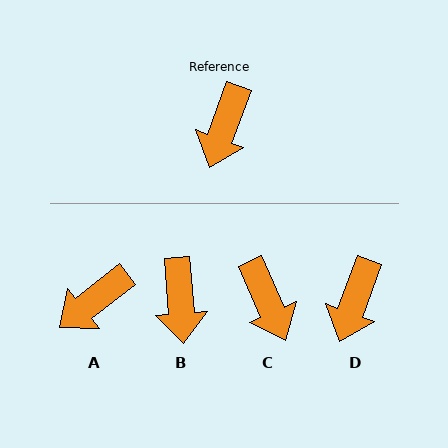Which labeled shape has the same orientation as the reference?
D.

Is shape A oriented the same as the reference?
No, it is off by about 32 degrees.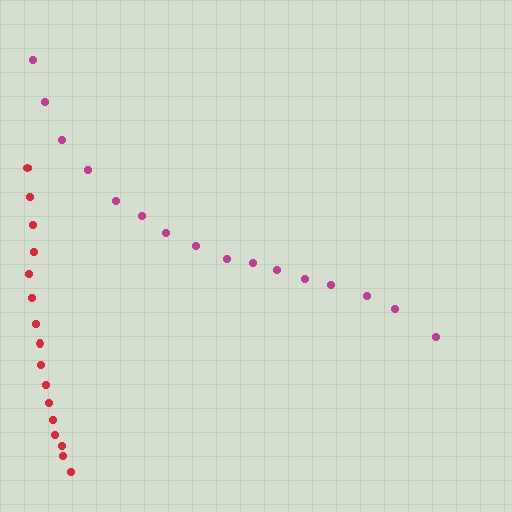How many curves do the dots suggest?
There are 2 distinct paths.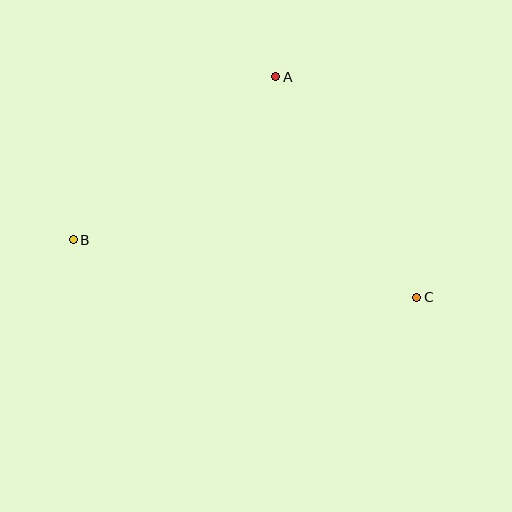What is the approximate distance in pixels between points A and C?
The distance between A and C is approximately 262 pixels.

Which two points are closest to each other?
Points A and B are closest to each other.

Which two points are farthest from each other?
Points B and C are farthest from each other.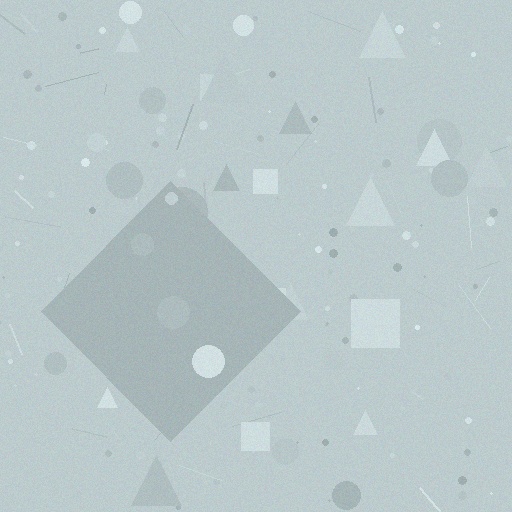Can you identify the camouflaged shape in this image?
The camouflaged shape is a diamond.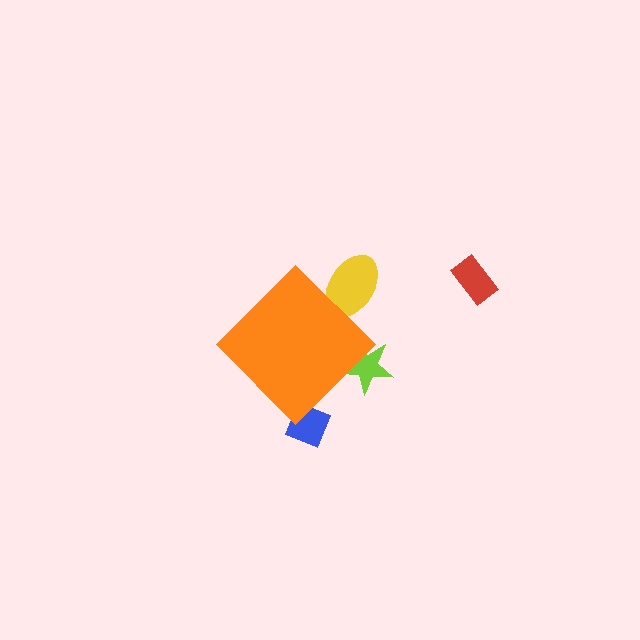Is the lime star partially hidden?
Yes, the lime star is partially hidden behind the orange diamond.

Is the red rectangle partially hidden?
No, the red rectangle is fully visible.